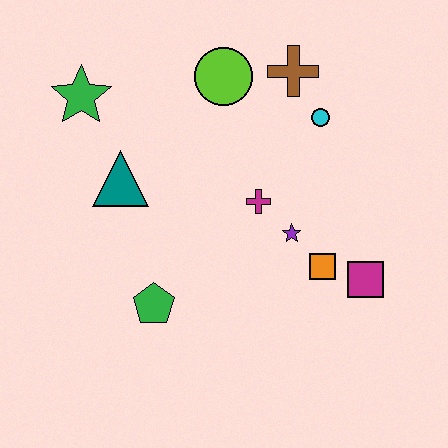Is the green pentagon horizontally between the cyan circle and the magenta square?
No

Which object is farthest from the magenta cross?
The green star is farthest from the magenta cross.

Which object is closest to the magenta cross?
The purple star is closest to the magenta cross.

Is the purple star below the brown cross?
Yes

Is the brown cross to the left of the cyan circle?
Yes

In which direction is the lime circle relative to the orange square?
The lime circle is above the orange square.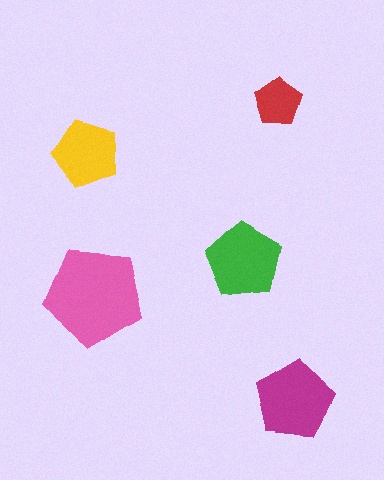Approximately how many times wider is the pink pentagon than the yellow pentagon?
About 1.5 times wider.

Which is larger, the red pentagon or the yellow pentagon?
The yellow one.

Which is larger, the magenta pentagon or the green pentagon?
The magenta one.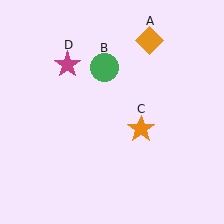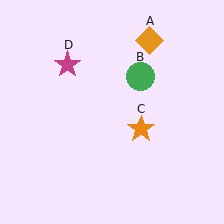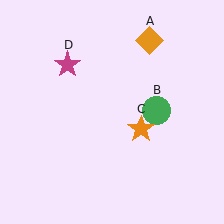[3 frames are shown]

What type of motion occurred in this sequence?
The green circle (object B) rotated clockwise around the center of the scene.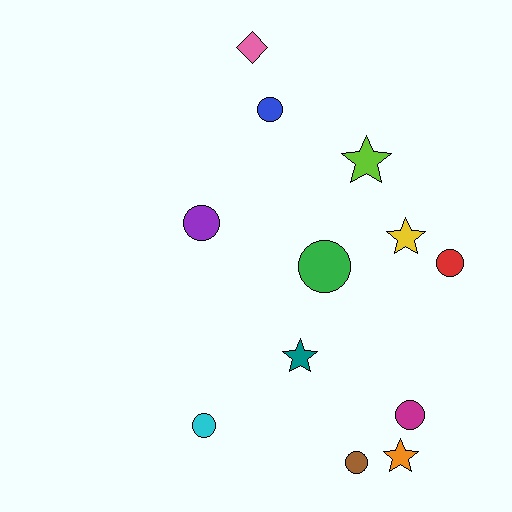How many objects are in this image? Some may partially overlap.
There are 12 objects.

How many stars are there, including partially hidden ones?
There are 4 stars.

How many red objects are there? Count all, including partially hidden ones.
There is 1 red object.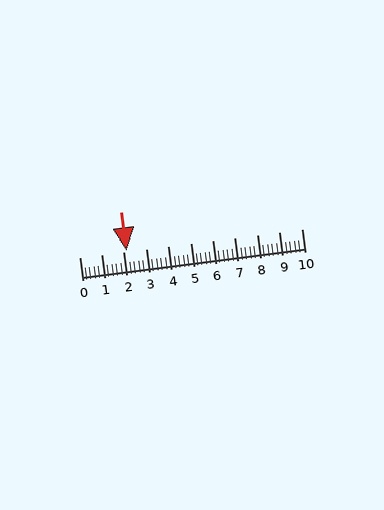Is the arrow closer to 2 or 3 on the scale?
The arrow is closer to 2.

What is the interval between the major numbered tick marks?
The major tick marks are spaced 1 units apart.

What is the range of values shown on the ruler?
The ruler shows values from 0 to 10.